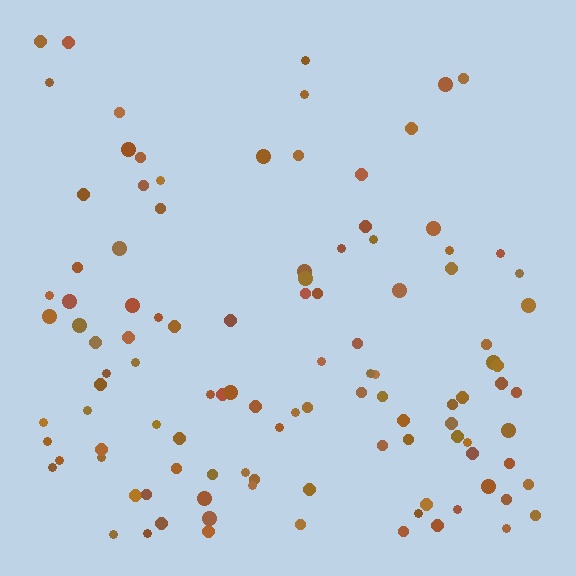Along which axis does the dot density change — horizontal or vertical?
Vertical.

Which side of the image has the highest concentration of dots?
The bottom.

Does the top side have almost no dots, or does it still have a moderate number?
Still a moderate number, just noticeably fewer than the bottom.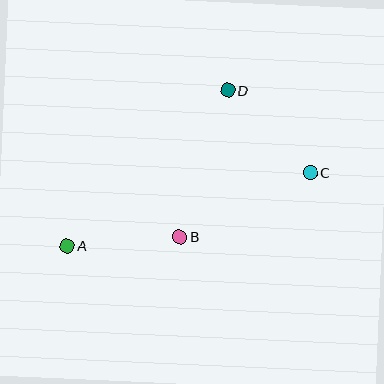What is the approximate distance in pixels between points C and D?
The distance between C and D is approximately 116 pixels.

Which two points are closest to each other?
Points A and B are closest to each other.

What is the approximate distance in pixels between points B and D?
The distance between B and D is approximately 154 pixels.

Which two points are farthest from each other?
Points A and C are farthest from each other.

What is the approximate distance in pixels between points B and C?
The distance between B and C is approximately 145 pixels.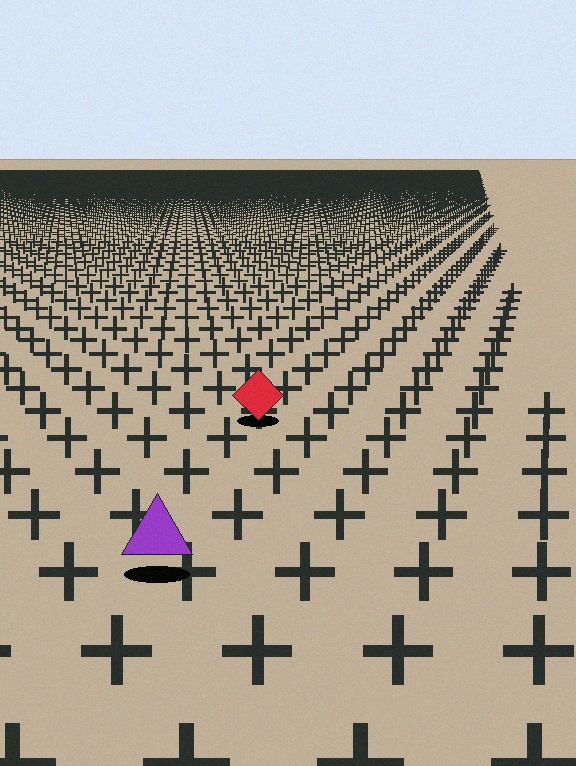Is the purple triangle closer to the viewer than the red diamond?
Yes. The purple triangle is closer — you can tell from the texture gradient: the ground texture is coarser near it.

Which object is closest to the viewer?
The purple triangle is closest. The texture marks near it are larger and more spread out.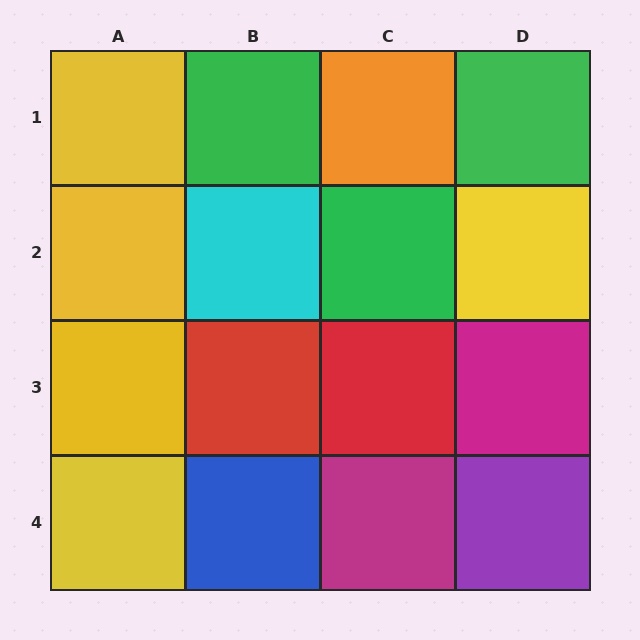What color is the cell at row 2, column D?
Yellow.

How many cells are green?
3 cells are green.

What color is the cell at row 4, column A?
Yellow.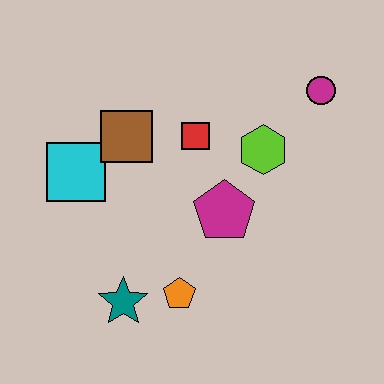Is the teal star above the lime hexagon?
No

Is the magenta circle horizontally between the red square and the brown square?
No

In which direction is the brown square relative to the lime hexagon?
The brown square is to the left of the lime hexagon.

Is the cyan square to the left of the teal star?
Yes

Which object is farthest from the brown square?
The magenta circle is farthest from the brown square.